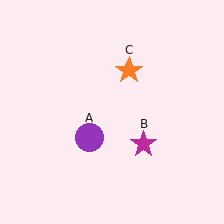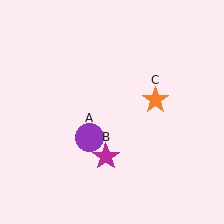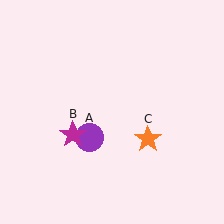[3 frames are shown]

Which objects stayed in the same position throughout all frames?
Purple circle (object A) remained stationary.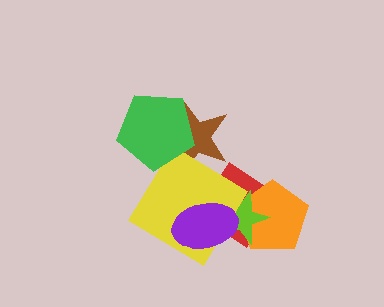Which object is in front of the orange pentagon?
The lime star is in front of the orange pentagon.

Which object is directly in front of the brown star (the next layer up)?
The yellow diamond is directly in front of the brown star.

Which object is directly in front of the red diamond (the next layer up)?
The orange pentagon is directly in front of the red diamond.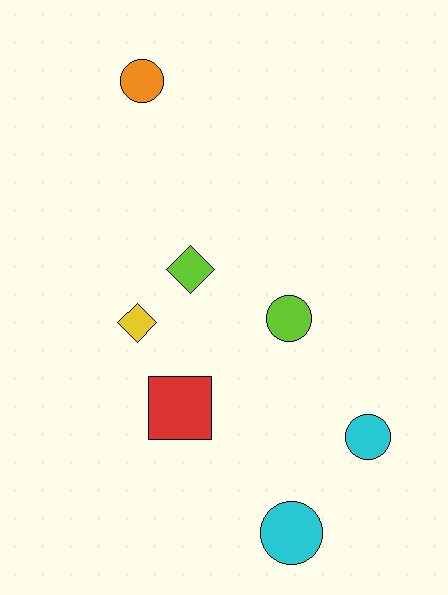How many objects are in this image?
There are 7 objects.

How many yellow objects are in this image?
There is 1 yellow object.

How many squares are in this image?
There is 1 square.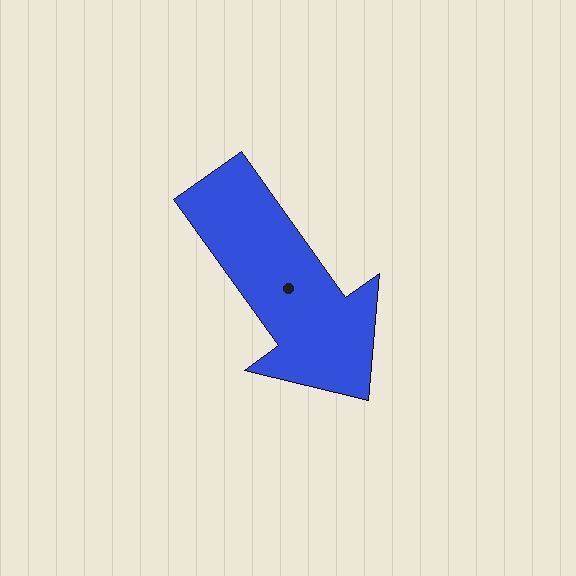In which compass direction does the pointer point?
Southeast.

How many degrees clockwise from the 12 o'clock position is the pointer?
Approximately 144 degrees.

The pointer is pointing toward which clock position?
Roughly 5 o'clock.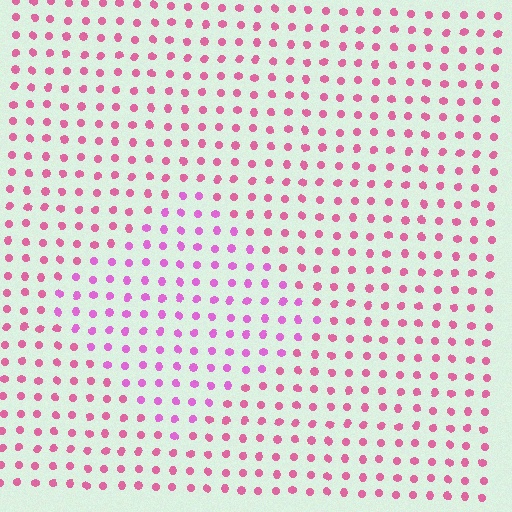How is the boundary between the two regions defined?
The boundary is defined purely by a slight shift in hue (about 27 degrees). Spacing, size, and orientation are identical on both sides.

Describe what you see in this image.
The image is filled with small pink elements in a uniform arrangement. A diamond-shaped region is visible where the elements are tinted to a slightly different hue, forming a subtle color boundary.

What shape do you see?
I see a diamond.